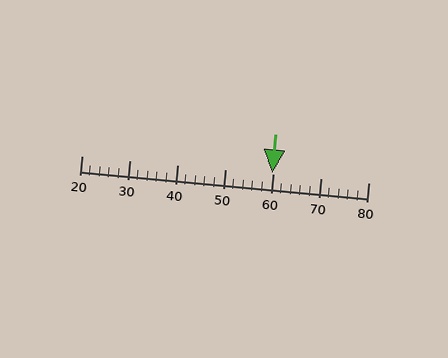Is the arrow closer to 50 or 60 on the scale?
The arrow is closer to 60.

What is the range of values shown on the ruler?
The ruler shows values from 20 to 80.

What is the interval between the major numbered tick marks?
The major tick marks are spaced 10 units apart.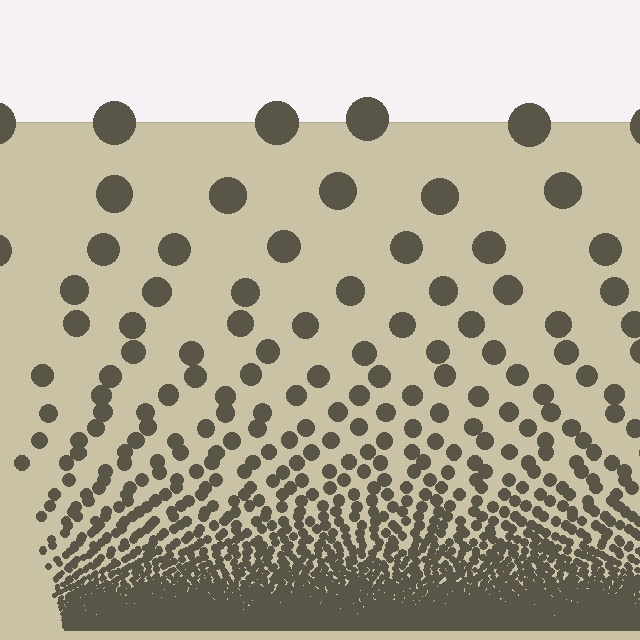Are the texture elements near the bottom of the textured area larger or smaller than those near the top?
Smaller. The gradient is inverted — elements near the bottom are smaller and denser.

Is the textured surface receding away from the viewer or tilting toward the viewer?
The surface appears to tilt toward the viewer. Texture elements get larger and sparser toward the top.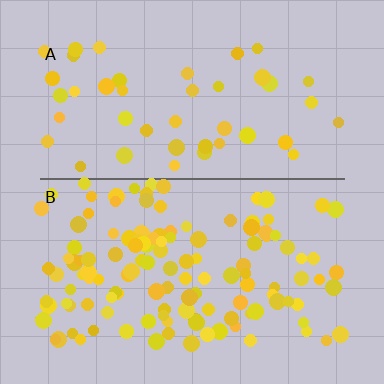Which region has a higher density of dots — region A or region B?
B (the bottom).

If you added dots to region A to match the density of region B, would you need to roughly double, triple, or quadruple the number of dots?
Approximately triple.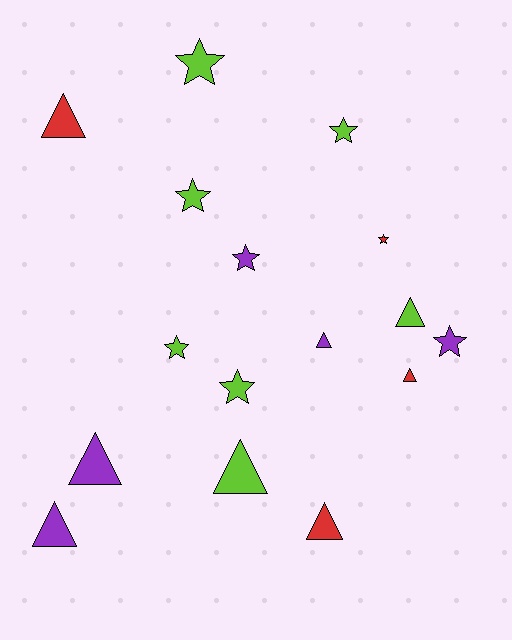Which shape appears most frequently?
Triangle, with 8 objects.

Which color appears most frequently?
Lime, with 7 objects.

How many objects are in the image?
There are 16 objects.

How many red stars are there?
There is 1 red star.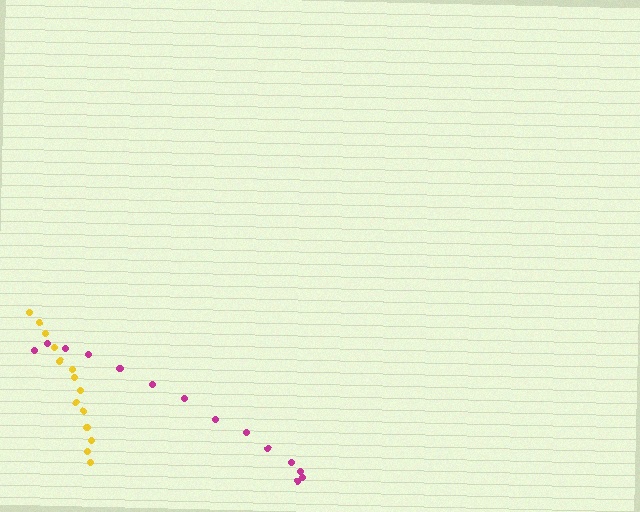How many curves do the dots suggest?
There are 2 distinct paths.